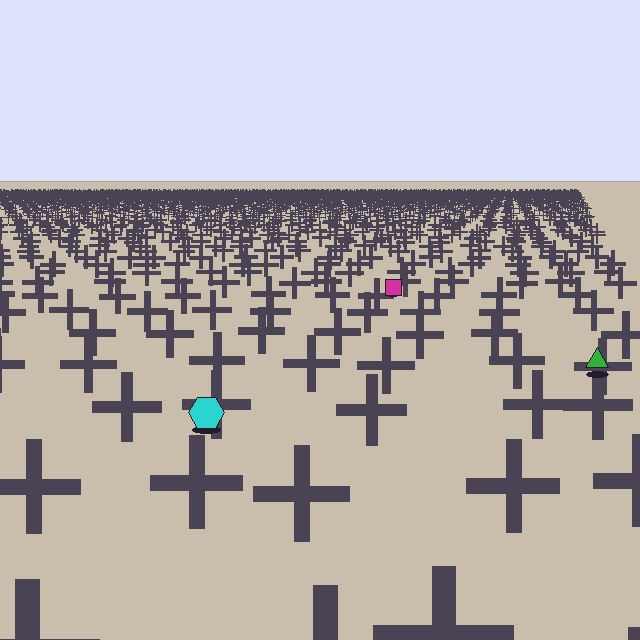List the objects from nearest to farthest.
From nearest to farthest: the cyan hexagon, the green triangle, the magenta square.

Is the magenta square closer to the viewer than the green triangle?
No. The green triangle is closer — you can tell from the texture gradient: the ground texture is coarser near it.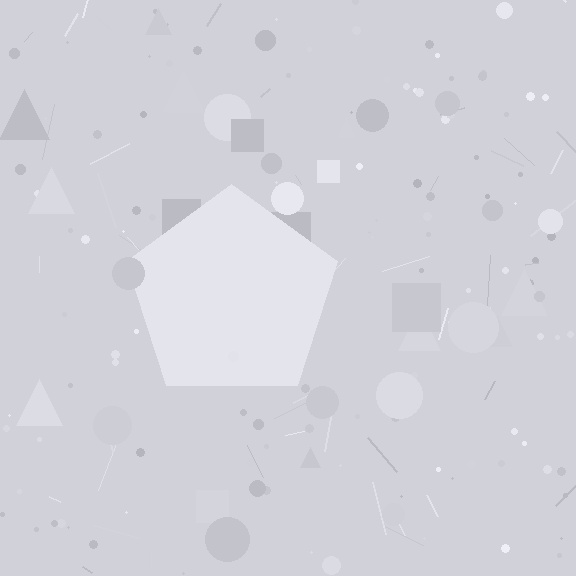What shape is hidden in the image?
A pentagon is hidden in the image.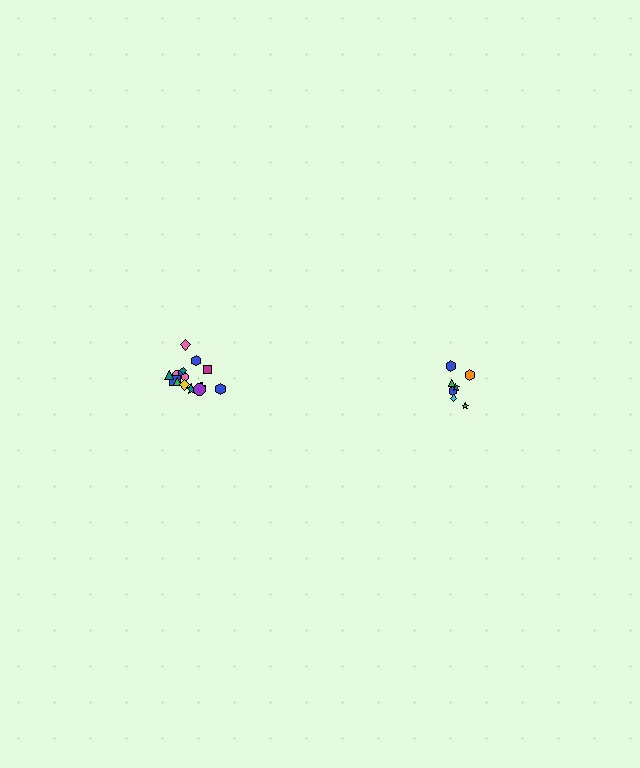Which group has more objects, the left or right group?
The left group.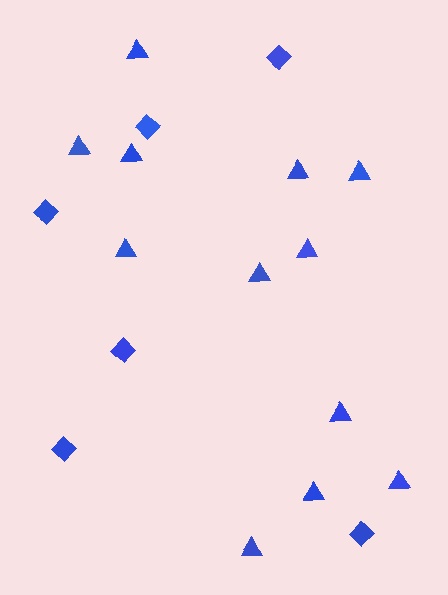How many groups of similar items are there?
There are 2 groups: one group of triangles (12) and one group of diamonds (6).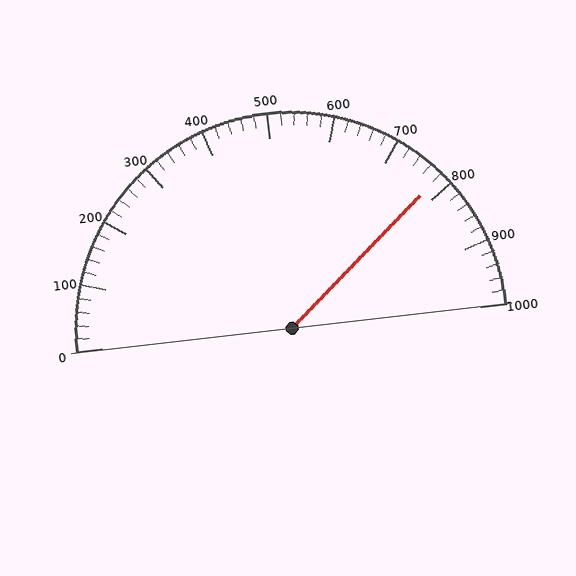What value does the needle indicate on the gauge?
The needle indicates approximately 780.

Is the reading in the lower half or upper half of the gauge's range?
The reading is in the upper half of the range (0 to 1000).